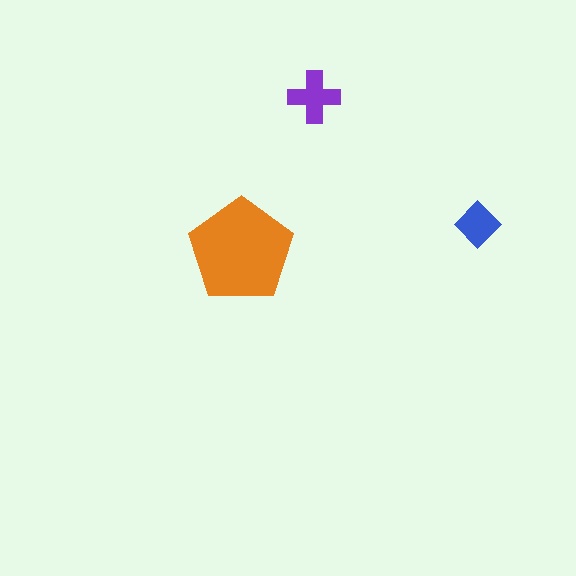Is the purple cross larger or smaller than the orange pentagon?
Smaller.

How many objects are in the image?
There are 3 objects in the image.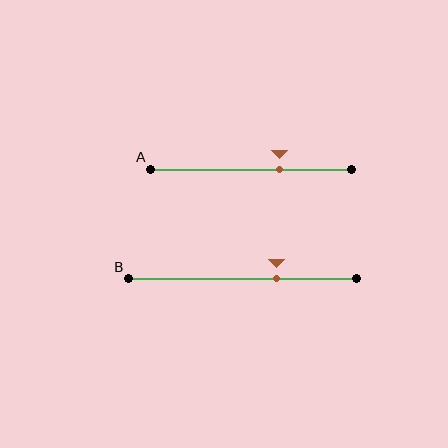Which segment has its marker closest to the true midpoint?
Segment A has its marker closest to the true midpoint.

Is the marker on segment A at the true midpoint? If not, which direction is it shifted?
No, the marker on segment A is shifted to the right by about 14% of the segment length.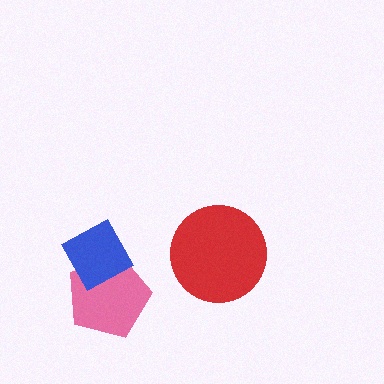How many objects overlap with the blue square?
1 object overlaps with the blue square.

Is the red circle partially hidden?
No, no other shape covers it.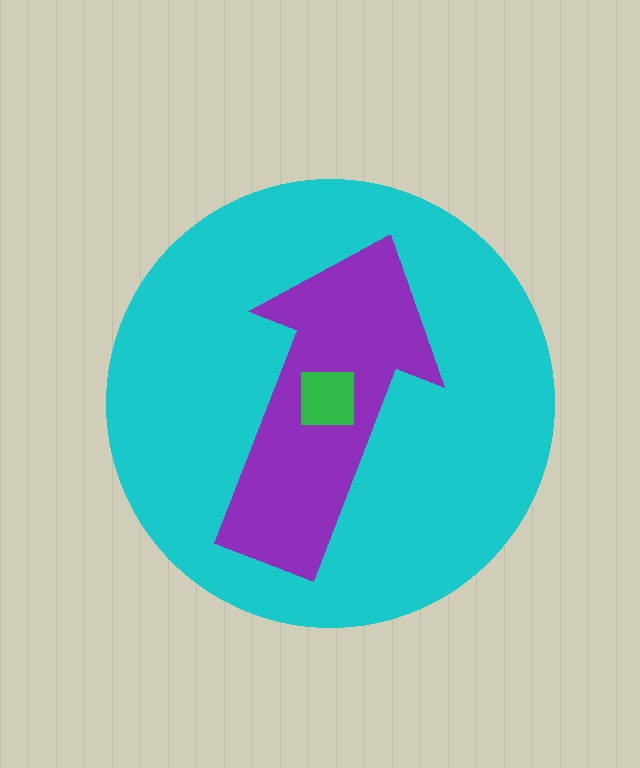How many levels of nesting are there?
3.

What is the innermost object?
The green square.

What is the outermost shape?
The cyan circle.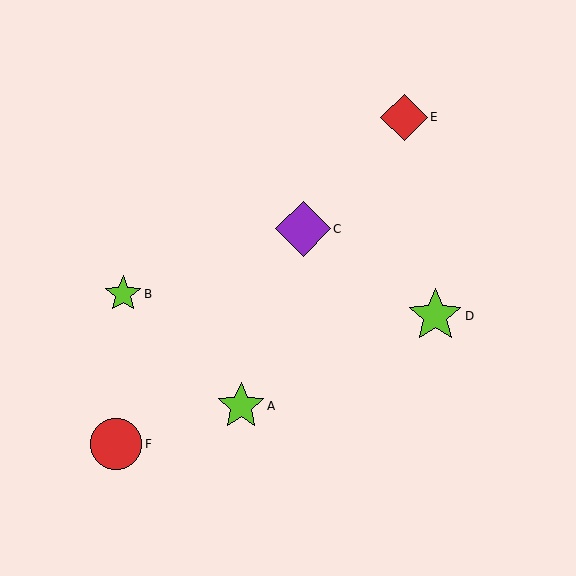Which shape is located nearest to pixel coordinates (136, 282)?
The lime star (labeled B) at (123, 294) is nearest to that location.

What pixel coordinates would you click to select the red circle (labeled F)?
Click at (116, 444) to select the red circle F.